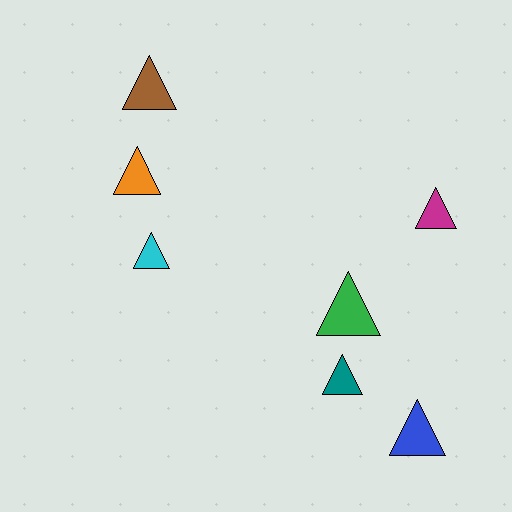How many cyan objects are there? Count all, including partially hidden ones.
There is 1 cyan object.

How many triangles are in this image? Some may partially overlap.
There are 7 triangles.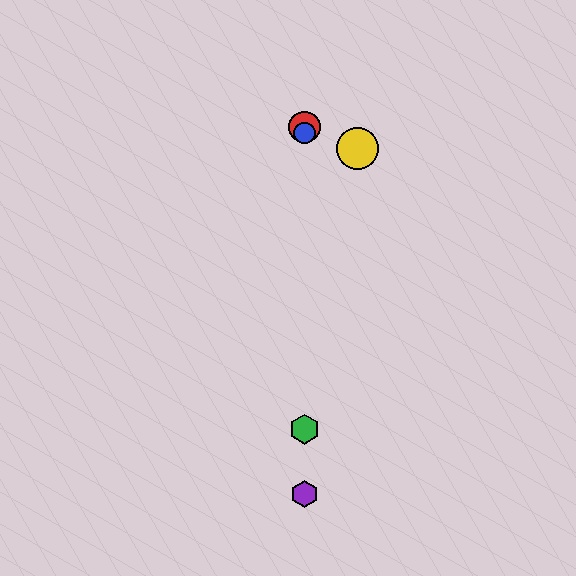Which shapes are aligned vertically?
The red circle, the blue circle, the green hexagon, the purple hexagon are aligned vertically.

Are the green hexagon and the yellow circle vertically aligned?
No, the green hexagon is at x≈305 and the yellow circle is at x≈358.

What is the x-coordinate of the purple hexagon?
The purple hexagon is at x≈305.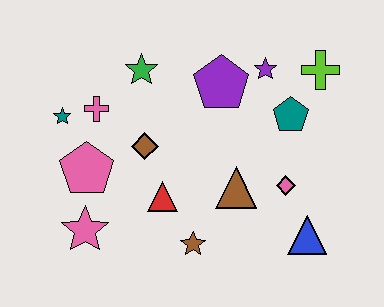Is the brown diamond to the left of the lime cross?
Yes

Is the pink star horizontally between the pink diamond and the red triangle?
No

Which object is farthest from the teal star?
The blue triangle is farthest from the teal star.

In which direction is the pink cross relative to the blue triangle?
The pink cross is to the left of the blue triangle.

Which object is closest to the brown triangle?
The pink diamond is closest to the brown triangle.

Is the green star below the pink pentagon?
No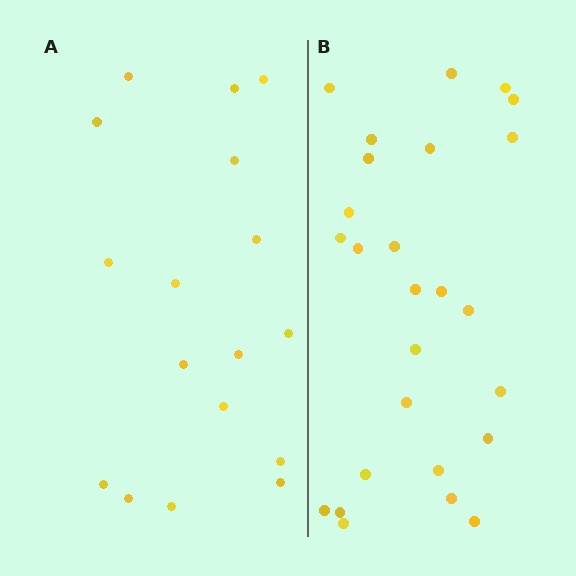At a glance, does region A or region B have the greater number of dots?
Region B (the right region) has more dots.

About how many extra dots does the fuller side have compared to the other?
Region B has roughly 8 or so more dots than region A.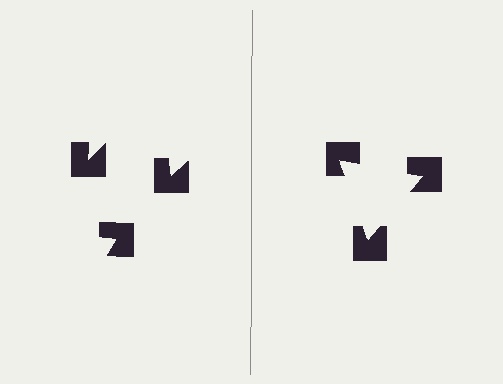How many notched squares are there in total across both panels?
6 — 3 on each side.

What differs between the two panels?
The notched squares are positioned identically on both sides; only the wedge orientations differ. On the right they align to a triangle; on the left they are misaligned.